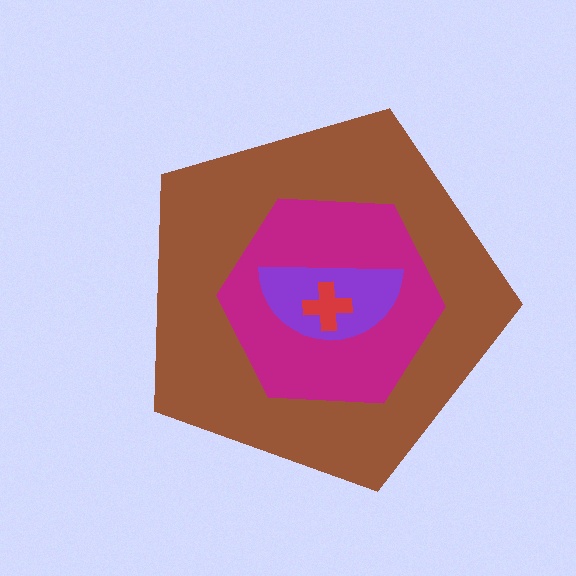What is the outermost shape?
The brown pentagon.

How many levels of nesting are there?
4.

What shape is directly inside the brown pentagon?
The magenta hexagon.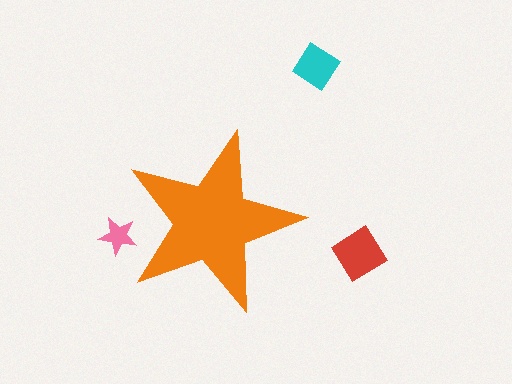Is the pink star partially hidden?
Yes, the pink star is partially hidden behind the orange star.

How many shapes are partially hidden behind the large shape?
1 shape is partially hidden.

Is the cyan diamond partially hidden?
No, the cyan diamond is fully visible.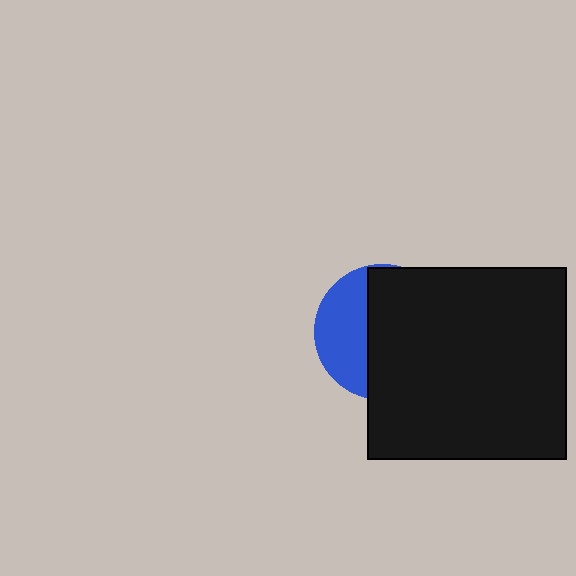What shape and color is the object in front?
The object in front is a black rectangle.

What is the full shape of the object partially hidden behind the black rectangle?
The partially hidden object is a blue circle.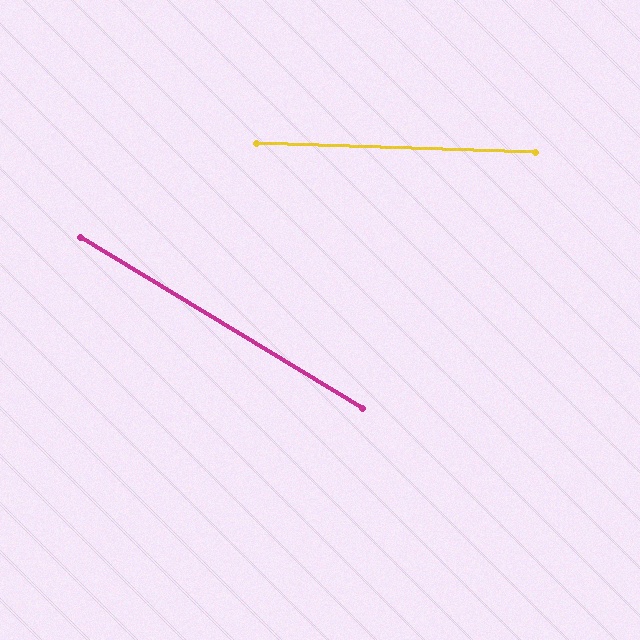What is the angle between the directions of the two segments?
Approximately 29 degrees.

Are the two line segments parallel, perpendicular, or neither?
Neither parallel nor perpendicular — they differ by about 29°.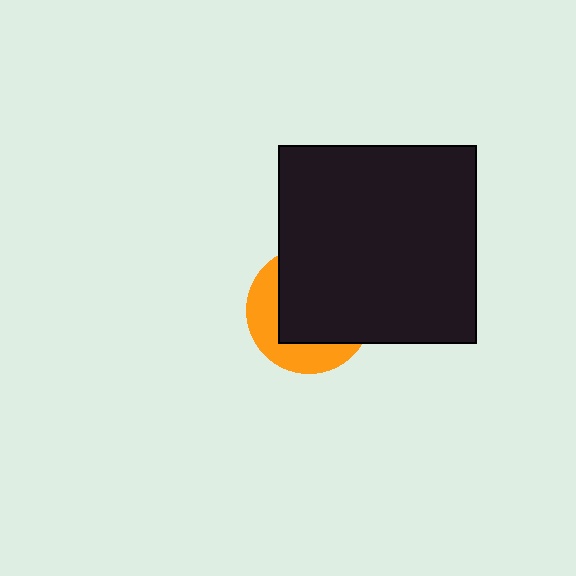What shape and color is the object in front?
The object in front is a black square.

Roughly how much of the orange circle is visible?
A small part of it is visible (roughly 36%).